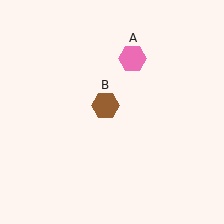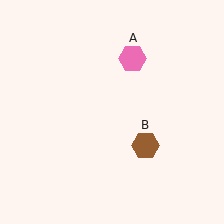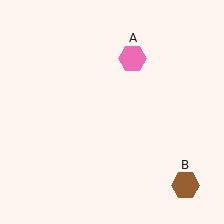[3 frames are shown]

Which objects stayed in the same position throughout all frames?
Pink hexagon (object A) remained stationary.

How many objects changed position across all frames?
1 object changed position: brown hexagon (object B).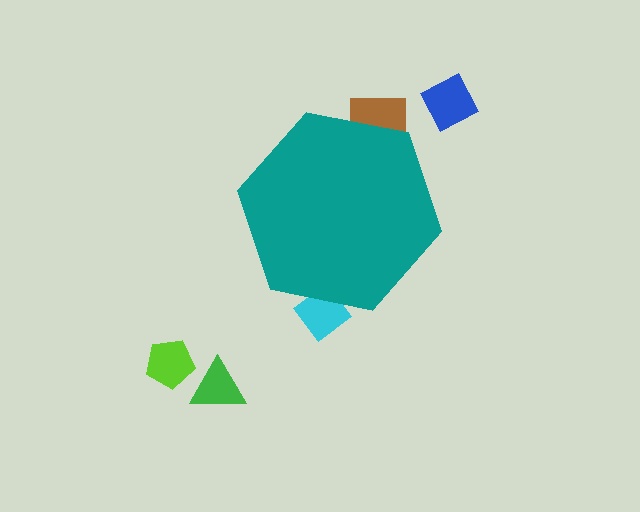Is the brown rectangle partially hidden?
Yes, the brown rectangle is partially hidden behind the teal hexagon.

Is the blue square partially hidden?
No, the blue square is fully visible.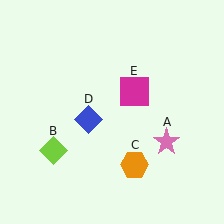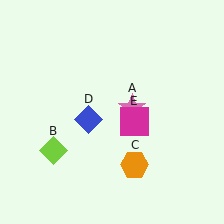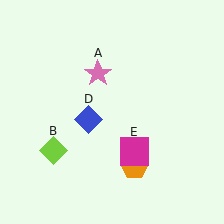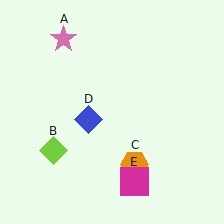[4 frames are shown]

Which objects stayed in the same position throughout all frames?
Lime diamond (object B) and orange hexagon (object C) and blue diamond (object D) remained stationary.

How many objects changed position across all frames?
2 objects changed position: pink star (object A), magenta square (object E).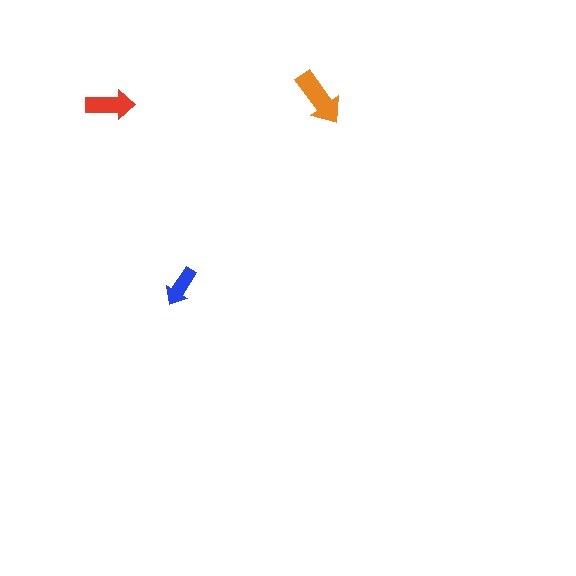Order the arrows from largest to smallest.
the orange one, the red one, the blue one.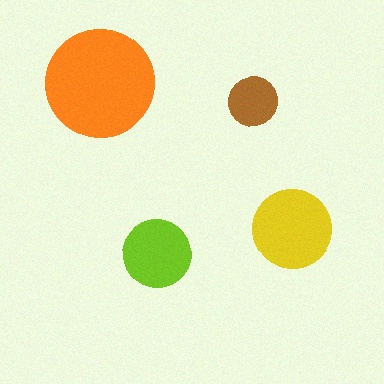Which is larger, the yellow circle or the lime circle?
The yellow one.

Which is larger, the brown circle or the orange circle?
The orange one.